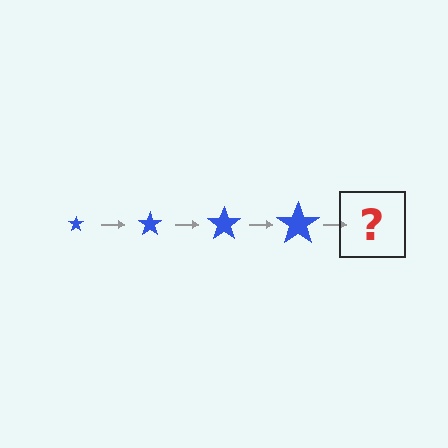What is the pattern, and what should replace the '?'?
The pattern is that the star gets progressively larger each step. The '?' should be a blue star, larger than the previous one.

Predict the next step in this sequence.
The next step is a blue star, larger than the previous one.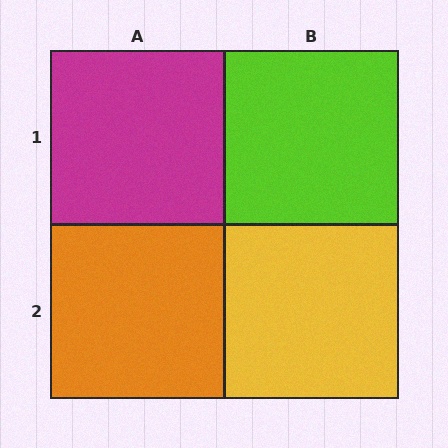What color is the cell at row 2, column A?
Orange.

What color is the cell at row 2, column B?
Yellow.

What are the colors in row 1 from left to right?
Magenta, lime.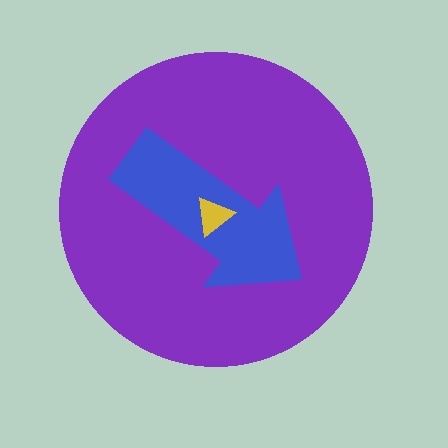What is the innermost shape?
The yellow triangle.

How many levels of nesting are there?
3.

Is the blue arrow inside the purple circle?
Yes.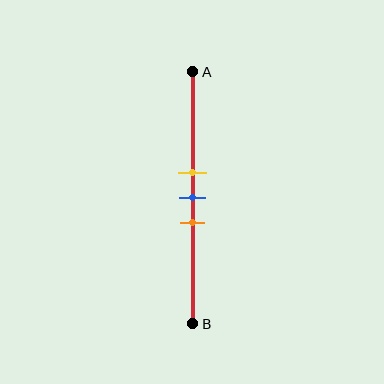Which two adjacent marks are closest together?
The yellow and blue marks are the closest adjacent pair.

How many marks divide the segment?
There are 3 marks dividing the segment.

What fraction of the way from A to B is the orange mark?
The orange mark is approximately 60% (0.6) of the way from A to B.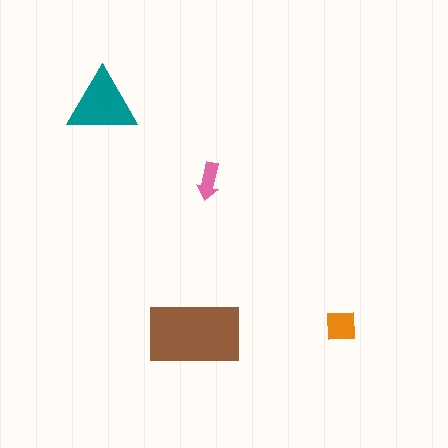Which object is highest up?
The teal triangle is topmost.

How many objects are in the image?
There are 4 objects in the image.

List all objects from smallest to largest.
The pink arrow, the orange square, the teal triangle, the brown rectangle.